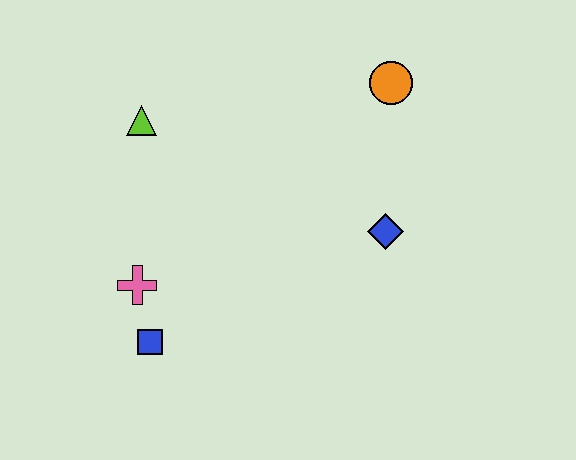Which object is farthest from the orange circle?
The blue square is farthest from the orange circle.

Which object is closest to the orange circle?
The blue diamond is closest to the orange circle.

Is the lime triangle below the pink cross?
No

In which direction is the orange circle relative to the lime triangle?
The orange circle is to the right of the lime triangle.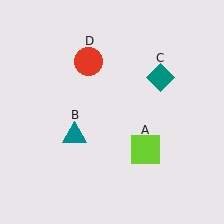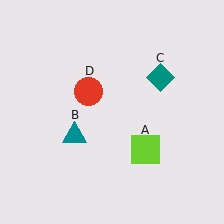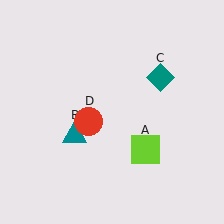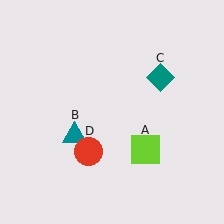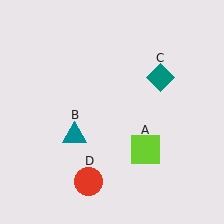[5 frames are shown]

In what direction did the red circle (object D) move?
The red circle (object D) moved down.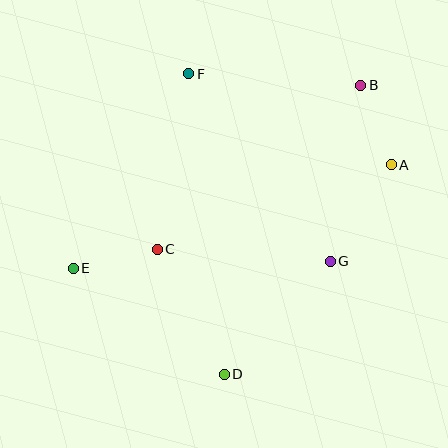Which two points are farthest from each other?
Points B and E are farthest from each other.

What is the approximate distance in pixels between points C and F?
The distance between C and F is approximately 178 pixels.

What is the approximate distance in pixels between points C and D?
The distance between C and D is approximately 142 pixels.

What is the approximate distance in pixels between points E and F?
The distance between E and F is approximately 226 pixels.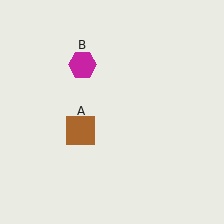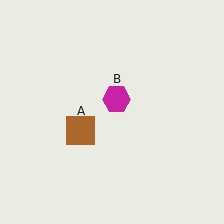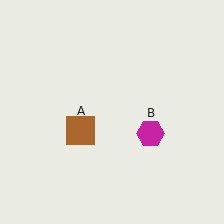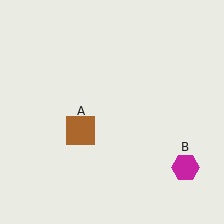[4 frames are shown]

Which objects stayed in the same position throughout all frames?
Brown square (object A) remained stationary.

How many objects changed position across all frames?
1 object changed position: magenta hexagon (object B).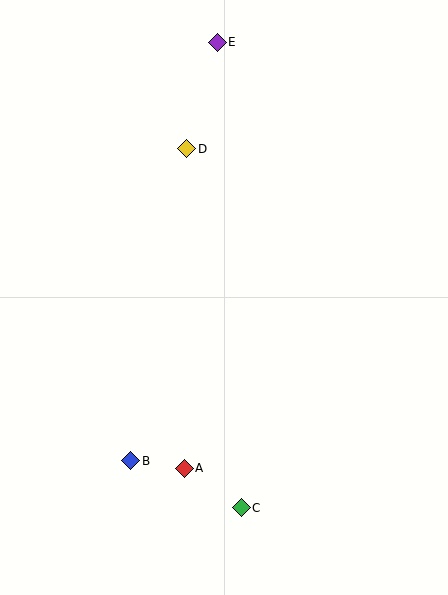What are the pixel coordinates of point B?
Point B is at (131, 461).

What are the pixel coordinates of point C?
Point C is at (241, 508).